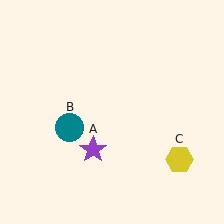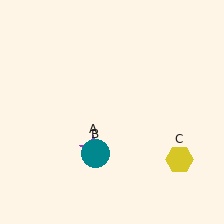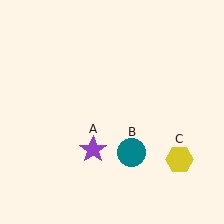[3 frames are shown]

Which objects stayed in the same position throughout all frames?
Purple star (object A) and yellow hexagon (object C) remained stationary.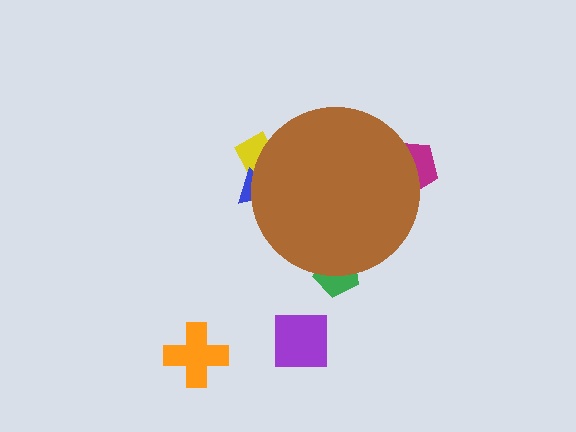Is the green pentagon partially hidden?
Yes, the green pentagon is partially hidden behind the brown circle.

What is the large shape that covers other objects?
A brown circle.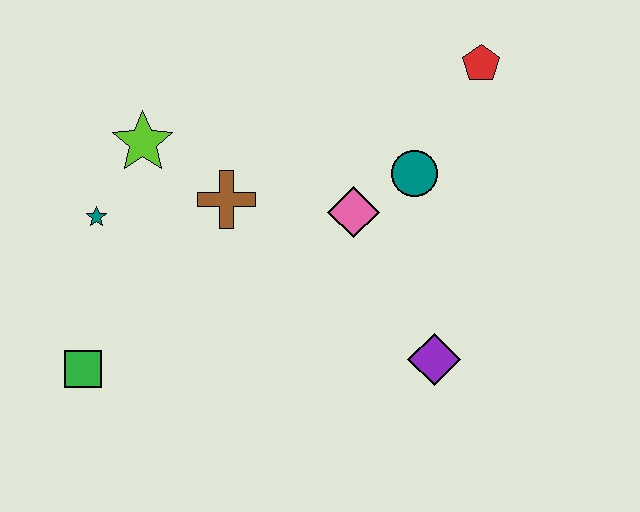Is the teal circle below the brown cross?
No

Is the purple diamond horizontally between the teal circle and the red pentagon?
Yes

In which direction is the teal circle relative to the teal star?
The teal circle is to the right of the teal star.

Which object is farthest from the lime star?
The purple diamond is farthest from the lime star.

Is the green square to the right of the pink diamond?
No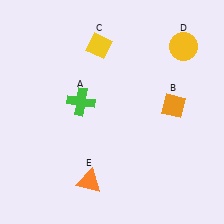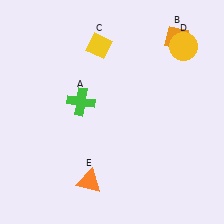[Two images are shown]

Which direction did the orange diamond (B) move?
The orange diamond (B) moved up.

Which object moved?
The orange diamond (B) moved up.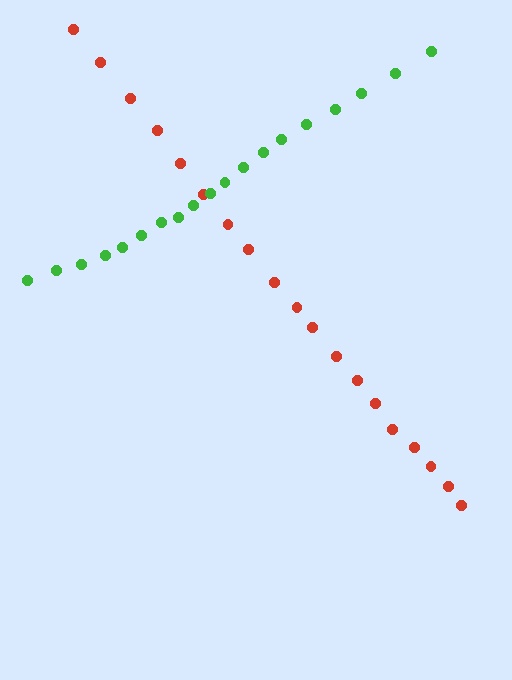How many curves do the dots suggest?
There are 2 distinct paths.